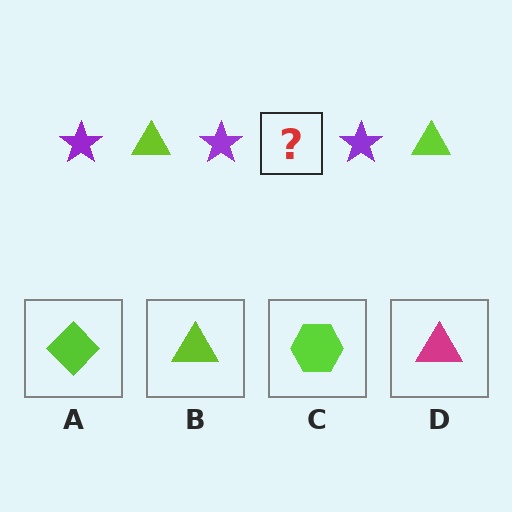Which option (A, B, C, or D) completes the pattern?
B.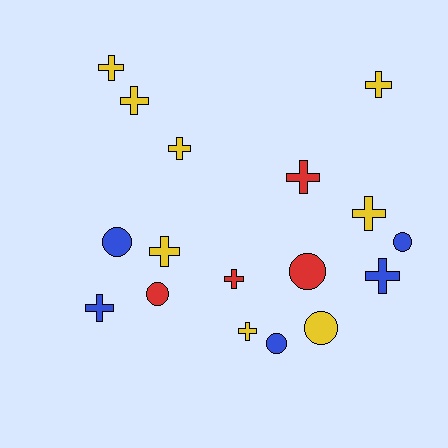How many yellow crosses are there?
There are 7 yellow crosses.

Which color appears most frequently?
Yellow, with 8 objects.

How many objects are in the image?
There are 17 objects.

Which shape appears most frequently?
Cross, with 11 objects.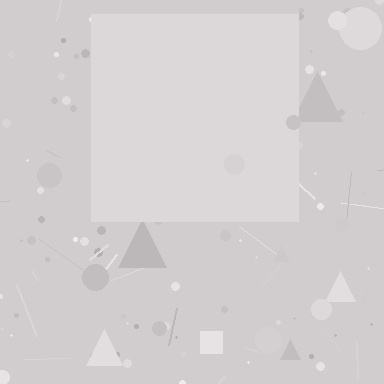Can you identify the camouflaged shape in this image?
The camouflaged shape is a square.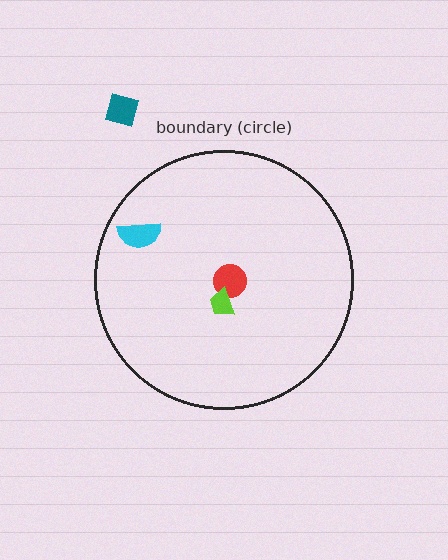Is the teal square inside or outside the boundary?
Outside.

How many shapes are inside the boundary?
3 inside, 1 outside.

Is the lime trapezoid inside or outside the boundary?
Inside.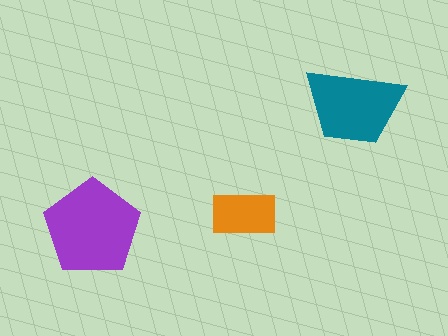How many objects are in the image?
There are 3 objects in the image.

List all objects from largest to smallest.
The purple pentagon, the teal trapezoid, the orange rectangle.